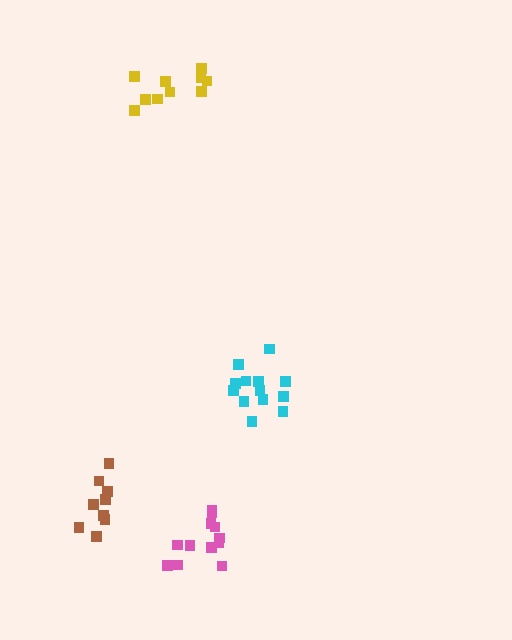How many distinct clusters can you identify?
There are 4 distinct clusters.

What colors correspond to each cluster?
The clusters are colored: yellow, pink, cyan, brown.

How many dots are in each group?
Group 1: 10 dots, Group 2: 12 dots, Group 3: 13 dots, Group 4: 9 dots (44 total).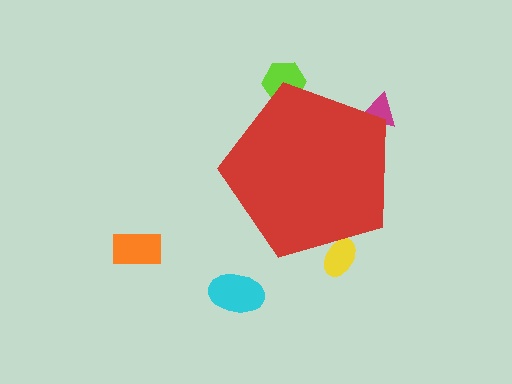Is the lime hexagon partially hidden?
Yes, the lime hexagon is partially hidden behind the red pentagon.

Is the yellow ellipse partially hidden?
Yes, the yellow ellipse is partially hidden behind the red pentagon.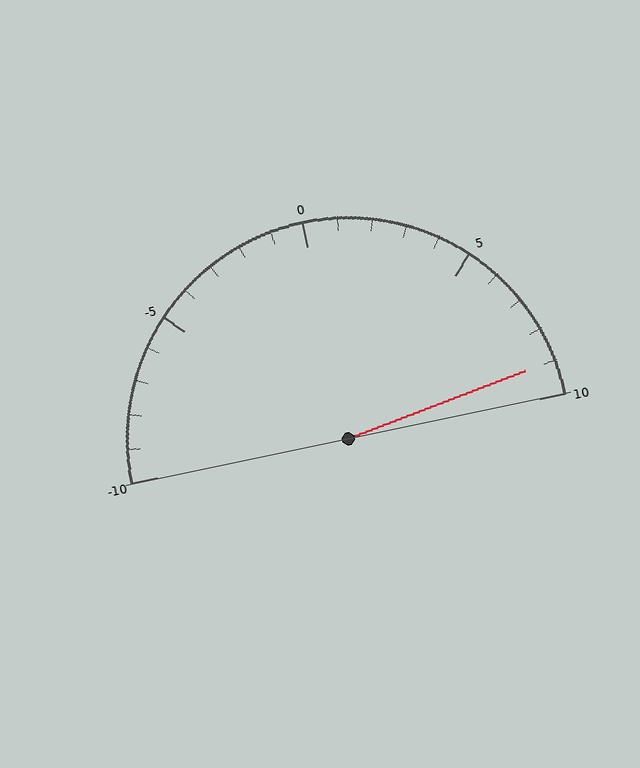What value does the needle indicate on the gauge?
The needle indicates approximately 9.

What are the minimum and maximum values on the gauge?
The gauge ranges from -10 to 10.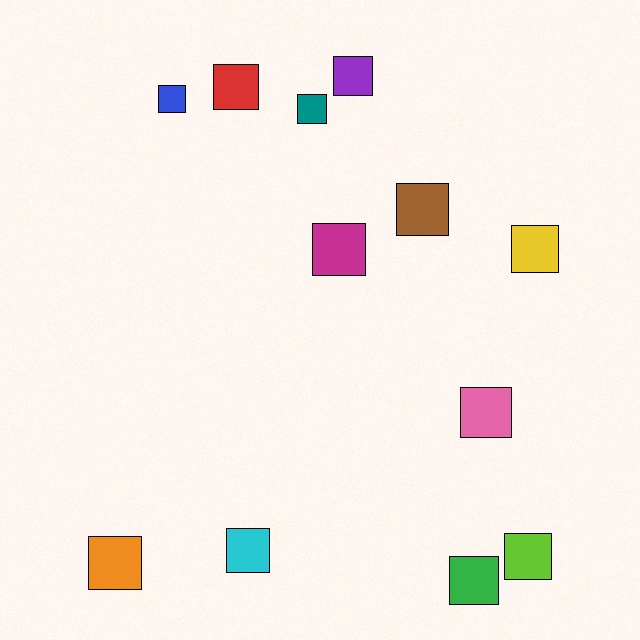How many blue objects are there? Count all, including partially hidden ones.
There is 1 blue object.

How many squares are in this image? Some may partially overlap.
There are 12 squares.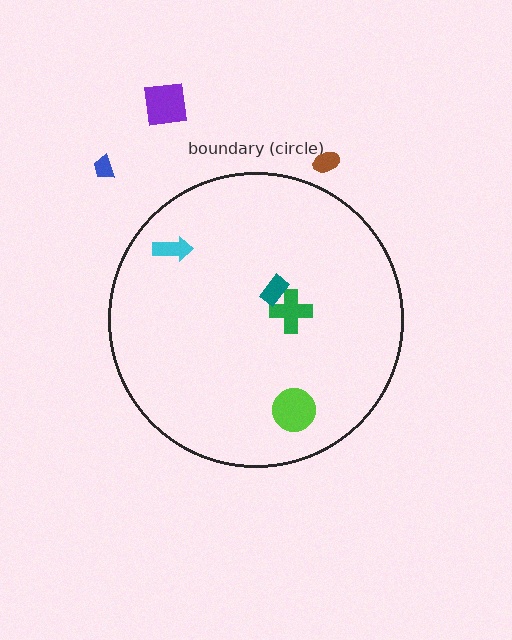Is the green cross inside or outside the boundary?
Inside.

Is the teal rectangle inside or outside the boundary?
Inside.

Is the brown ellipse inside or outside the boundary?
Outside.